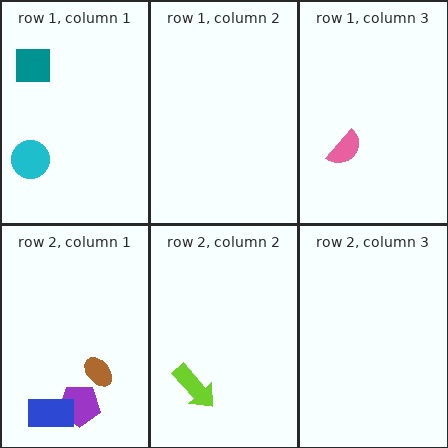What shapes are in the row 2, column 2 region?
The lime arrow.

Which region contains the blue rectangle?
The row 2, column 1 region.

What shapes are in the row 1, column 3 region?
The pink semicircle.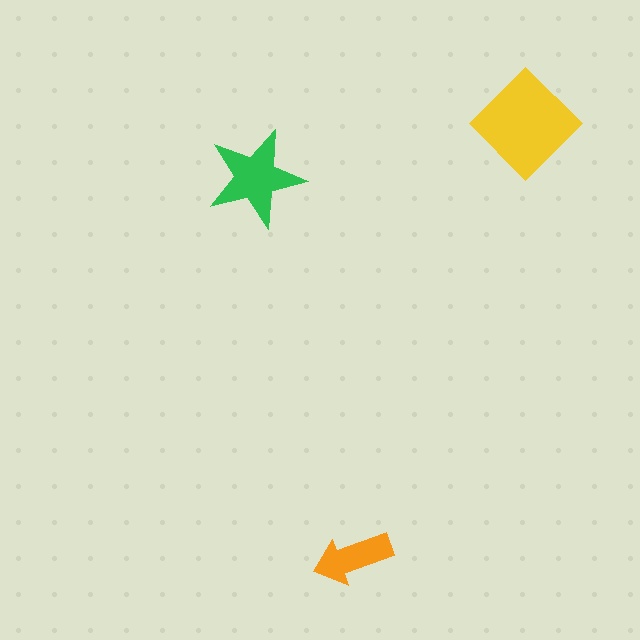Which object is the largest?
The yellow diamond.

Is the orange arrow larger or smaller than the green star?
Smaller.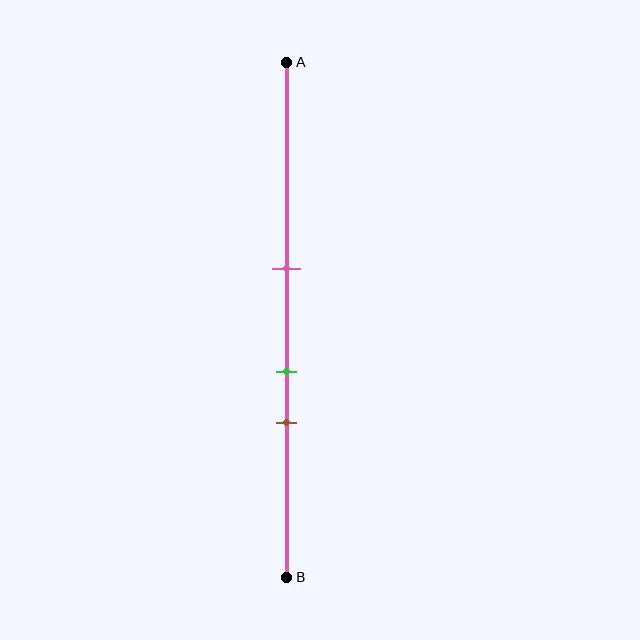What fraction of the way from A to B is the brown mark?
The brown mark is approximately 70% (0.7) of the way from A to B.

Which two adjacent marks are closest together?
The green and brown marks are the closest adjacent pair.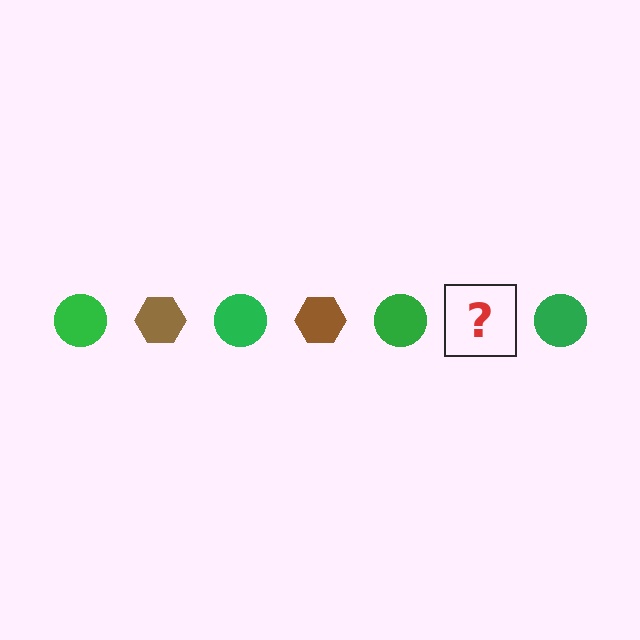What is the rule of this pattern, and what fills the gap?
The rule is that the pattern alternates between green circle and brown hexagon. The gap should be filled with a brown hexagon.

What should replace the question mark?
The question mark should be replaced with a brown hexagon.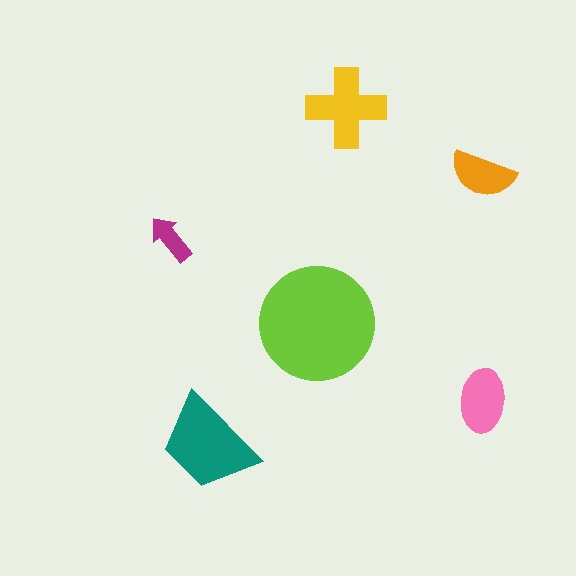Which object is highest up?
The yellow cross is topmost.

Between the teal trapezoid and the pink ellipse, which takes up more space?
The teal trapezoid.